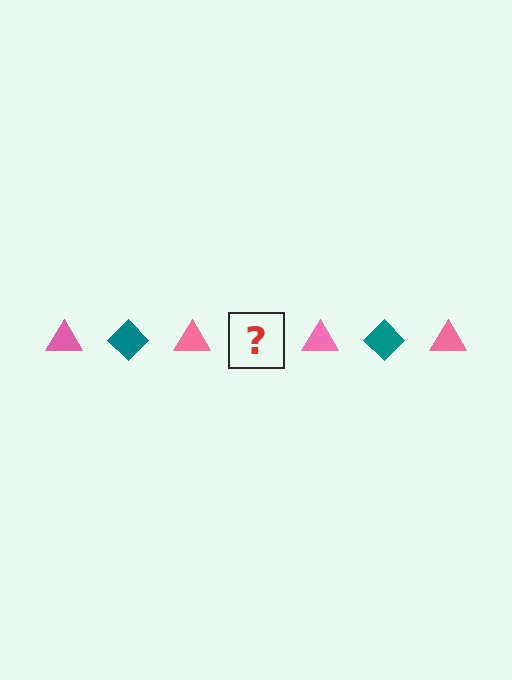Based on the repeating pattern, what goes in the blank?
The blank should be a teal diamond.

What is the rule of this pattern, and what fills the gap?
The rule is that the pattern alternates between pink triangle and teal diamond. The gap should be filled with a teal diamond.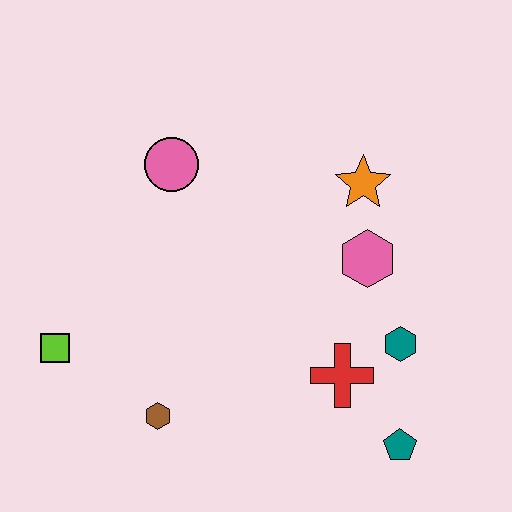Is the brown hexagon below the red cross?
Yes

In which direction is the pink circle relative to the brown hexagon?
The pink circle is above the brown hexagon.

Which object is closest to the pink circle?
The orange star is closest to the pink circle.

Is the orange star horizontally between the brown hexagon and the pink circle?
No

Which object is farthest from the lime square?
The teal pentagon is farthest from the lime square.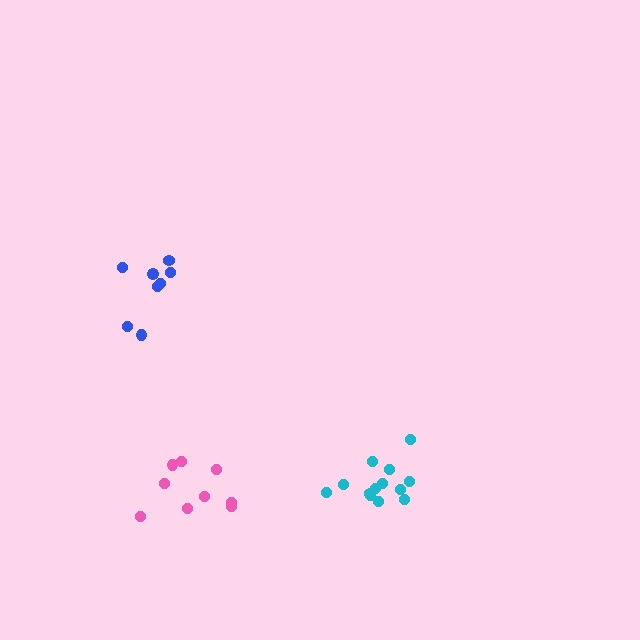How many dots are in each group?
Group 1: 8 dots, Group 2: 13 dots, Group 3: 9 dots (30 total).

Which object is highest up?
The blue cluster is topmost.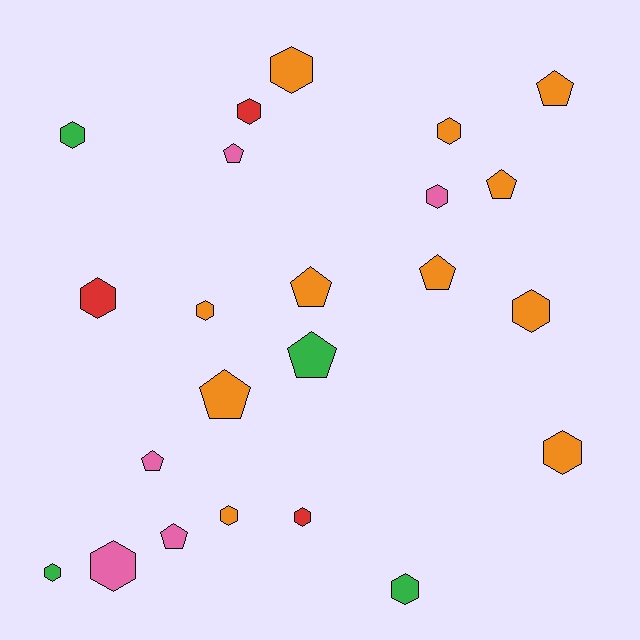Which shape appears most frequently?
Hexagon, with 14 objects.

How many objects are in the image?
There are 23 objects.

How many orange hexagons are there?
There are 6 orange hexagons.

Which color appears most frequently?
Orange, with 11 objects.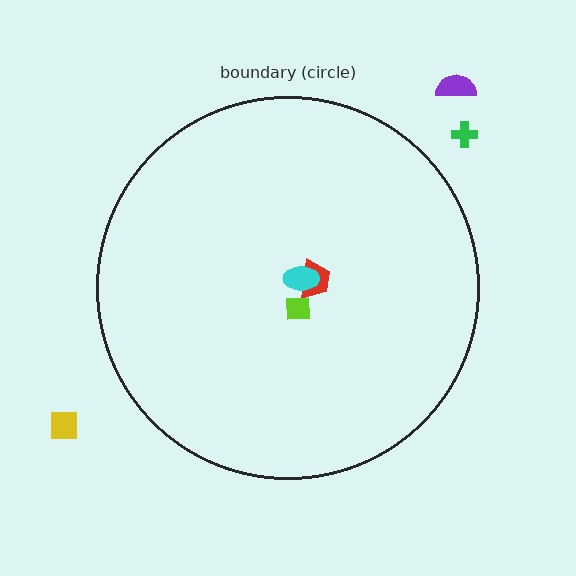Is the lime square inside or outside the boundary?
Inside.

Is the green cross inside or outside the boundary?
Outside.